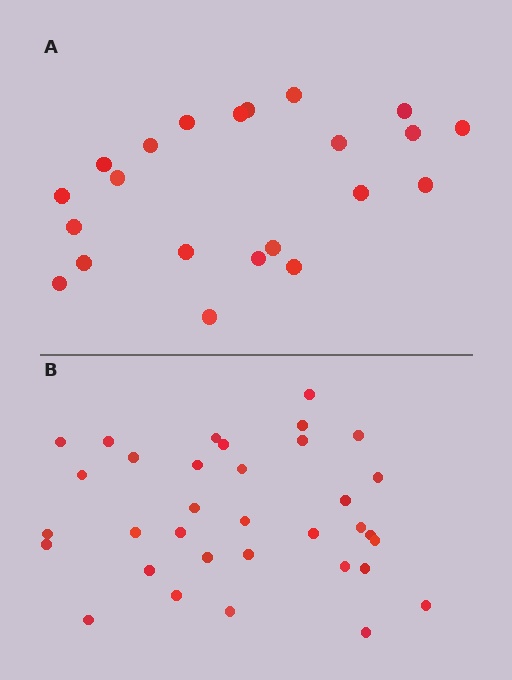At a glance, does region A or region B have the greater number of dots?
Region B (the bottom region) has more dots.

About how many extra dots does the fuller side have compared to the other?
Region B has roughly 12 or so more dots than region A.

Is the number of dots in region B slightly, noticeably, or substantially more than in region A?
Region B has substantially more. The ratio is roughly 1.5 to 1.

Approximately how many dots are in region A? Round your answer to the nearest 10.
About 20 dots. (The exact count is 22, which rounds to 20.)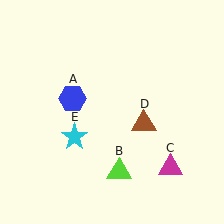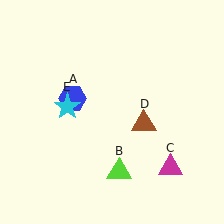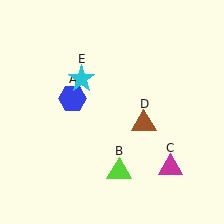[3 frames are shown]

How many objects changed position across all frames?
1 object changed position: cyan star (object E).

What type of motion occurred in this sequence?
The cyan star (object E) rotated clockwise around the center of the scene.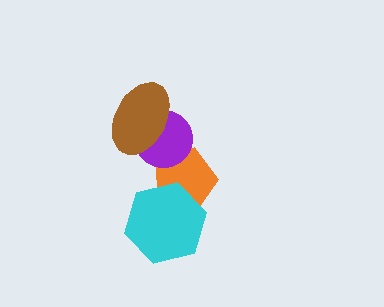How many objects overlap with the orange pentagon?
2 objects overlap with the orange pentagon.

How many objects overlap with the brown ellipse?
1 object overlaps with the brown ellipse.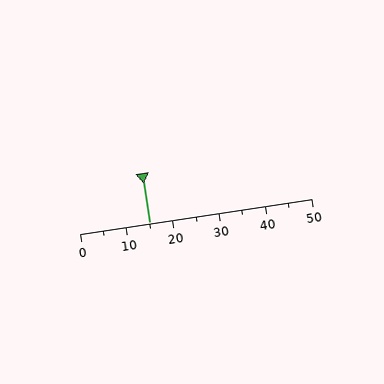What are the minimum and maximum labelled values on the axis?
The axis runs from 0 to 50.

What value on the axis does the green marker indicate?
The marker indicates approximately 15.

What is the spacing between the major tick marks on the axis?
The major ticks are spaced 10 apart.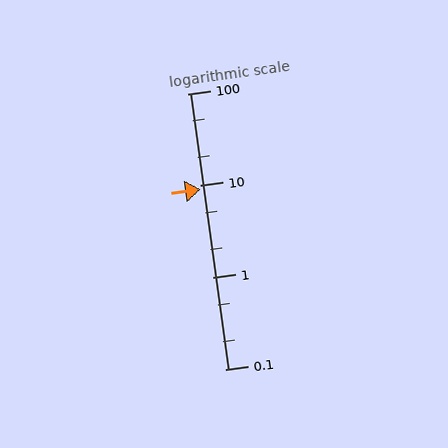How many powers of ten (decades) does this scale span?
The scale spans 3 decades, from 0.1 to 100.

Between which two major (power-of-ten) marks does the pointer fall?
The pointer is between 1 and 10.